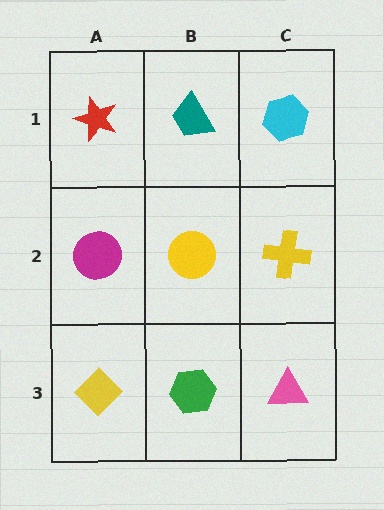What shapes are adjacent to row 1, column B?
A yellow circle (row 2, column B), a red star (row 1, column A), a cyan hexagon (row 1, column C).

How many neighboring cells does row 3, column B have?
3.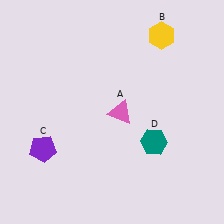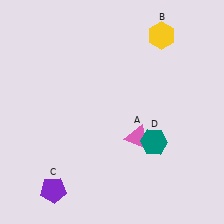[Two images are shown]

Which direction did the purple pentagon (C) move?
The purple pentagon (C) moved down.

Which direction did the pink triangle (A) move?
The pink triangle (A) moved down.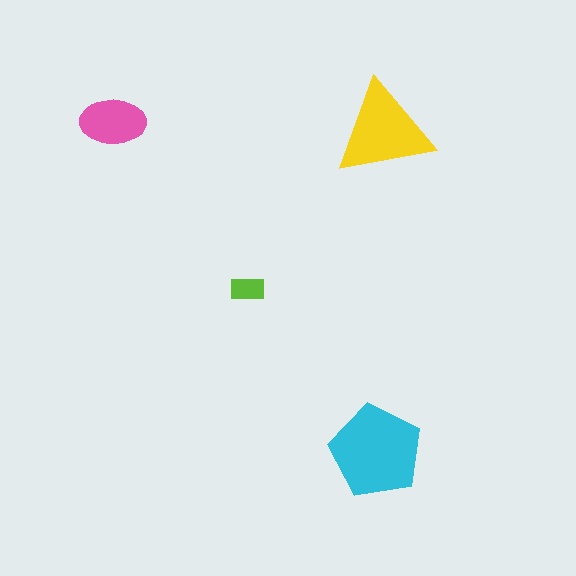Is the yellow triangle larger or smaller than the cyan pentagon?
Smaller.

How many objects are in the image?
There are 4 objects in the image.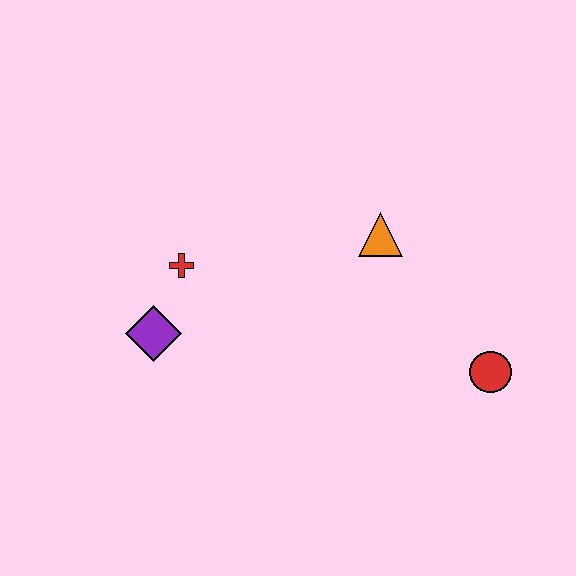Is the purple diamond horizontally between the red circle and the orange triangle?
No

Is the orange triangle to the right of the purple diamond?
Yes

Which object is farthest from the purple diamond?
The red circle is farthest from the purple diamond.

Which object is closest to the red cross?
The purple diamond is closest to the red cross.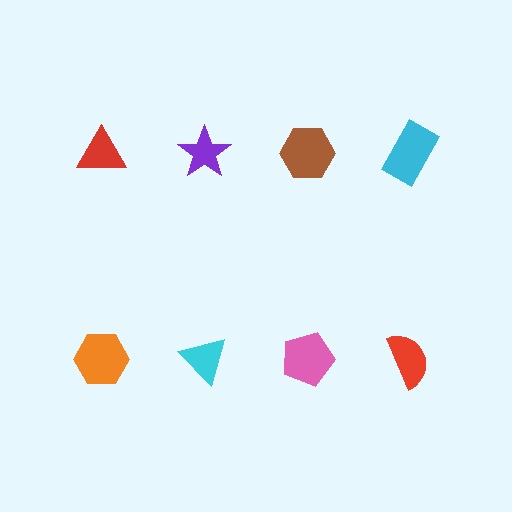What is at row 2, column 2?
A cyan triangle.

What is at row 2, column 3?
A pink pentagon.